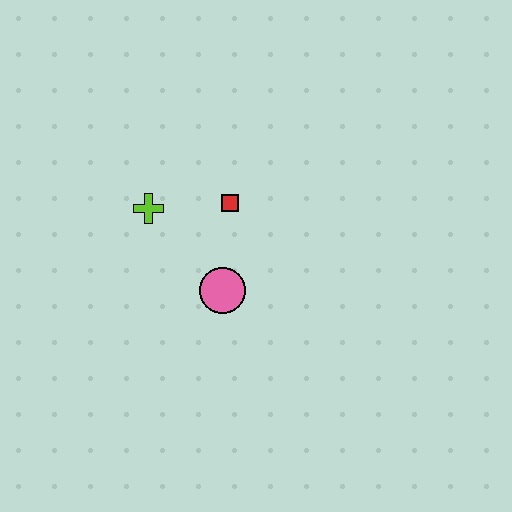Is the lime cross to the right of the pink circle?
No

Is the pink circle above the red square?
No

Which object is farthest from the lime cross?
The pink circle is farthest from the lime cross.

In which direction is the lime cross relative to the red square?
The lime cross is to the left of the red square.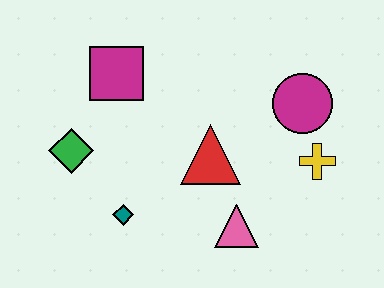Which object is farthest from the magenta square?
The yellow cross is farthest from the magenta square.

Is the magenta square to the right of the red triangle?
No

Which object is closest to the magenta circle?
The yellow cross is closest to the magenta circle.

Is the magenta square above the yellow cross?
Yes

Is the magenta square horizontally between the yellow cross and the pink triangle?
No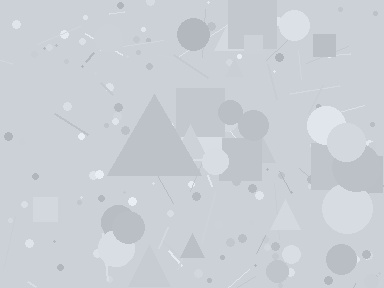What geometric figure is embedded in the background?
A triangle is embedded in the background.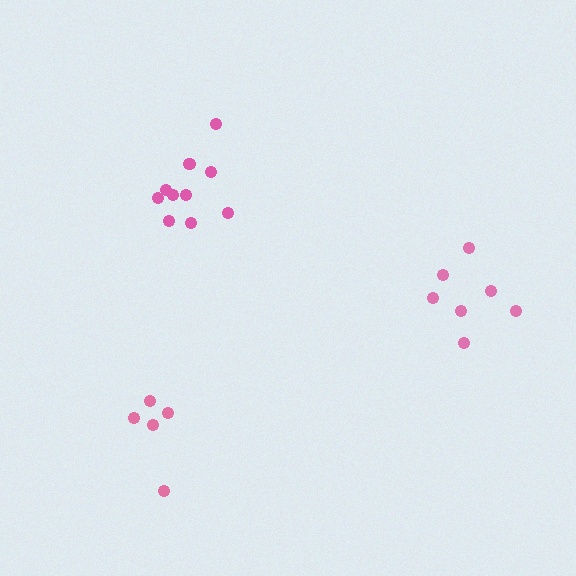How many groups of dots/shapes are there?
There are 3 groups.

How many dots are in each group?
Group 1: 11 dots, Group 2: 7 dots, Group 3: 5 dots (23 total).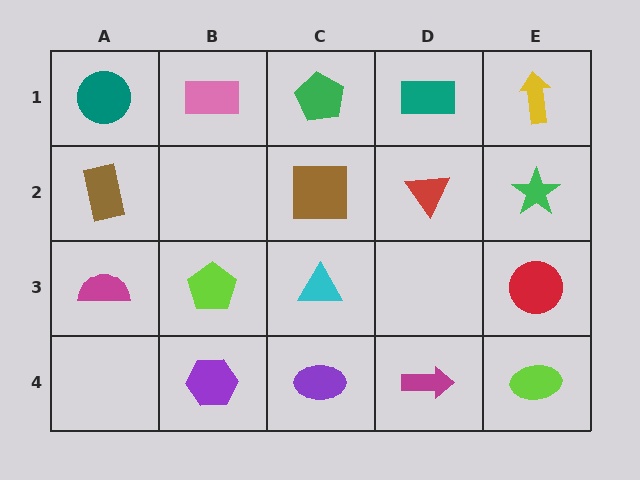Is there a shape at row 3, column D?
No, that cell is empty.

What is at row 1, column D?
A teal rectangle.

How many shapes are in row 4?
4 shapes.